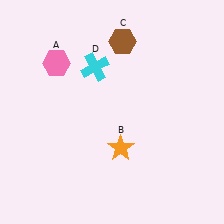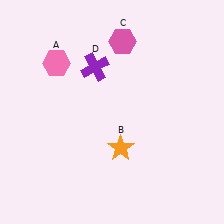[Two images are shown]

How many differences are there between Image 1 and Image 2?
There are 2 differences between the two images.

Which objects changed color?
C changed from brown to pink. D changed from cyan to purple.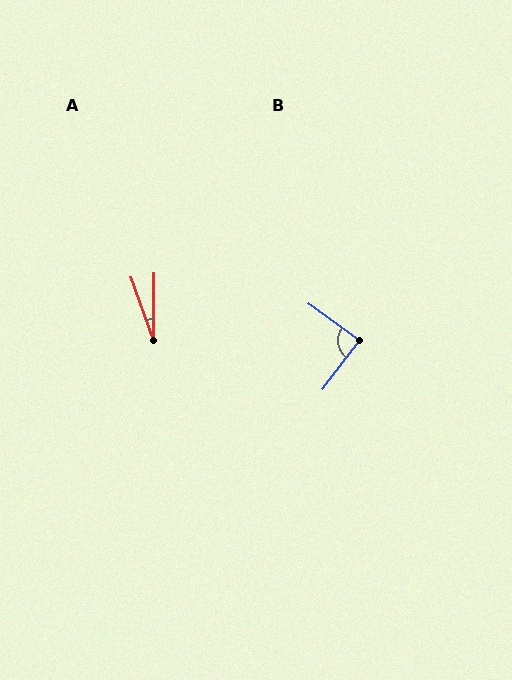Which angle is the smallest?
A, at approximately 20 degrees.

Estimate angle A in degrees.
Approximately 20 degrees.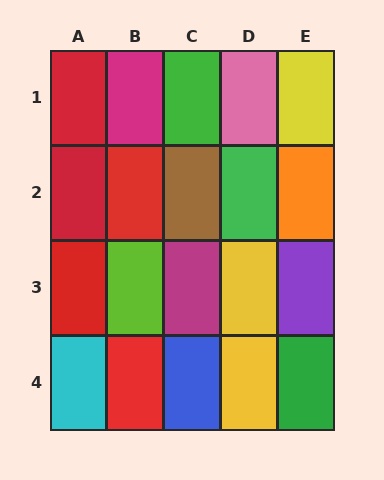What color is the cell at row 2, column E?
Orange.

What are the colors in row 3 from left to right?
Red, lime, magenta, yellow, purple.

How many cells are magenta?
2 cells are magenta.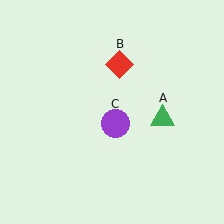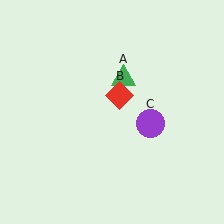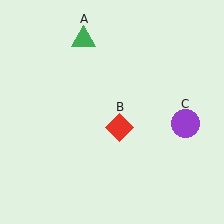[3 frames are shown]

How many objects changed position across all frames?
3 objects changed position: green triangle (object A), red diamond (object B), purple circle (object C).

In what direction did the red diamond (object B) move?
The red diamond (object B) moved down.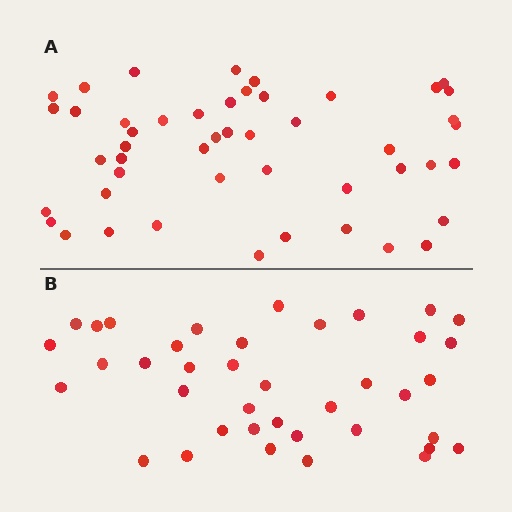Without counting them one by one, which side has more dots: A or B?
Region A (the top region) has more dots.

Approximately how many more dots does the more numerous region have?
Region A has roughly 8 or so more dots than region B.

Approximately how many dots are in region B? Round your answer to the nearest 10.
About 40 dots. (The exact count is 39, which rounds to 40.)